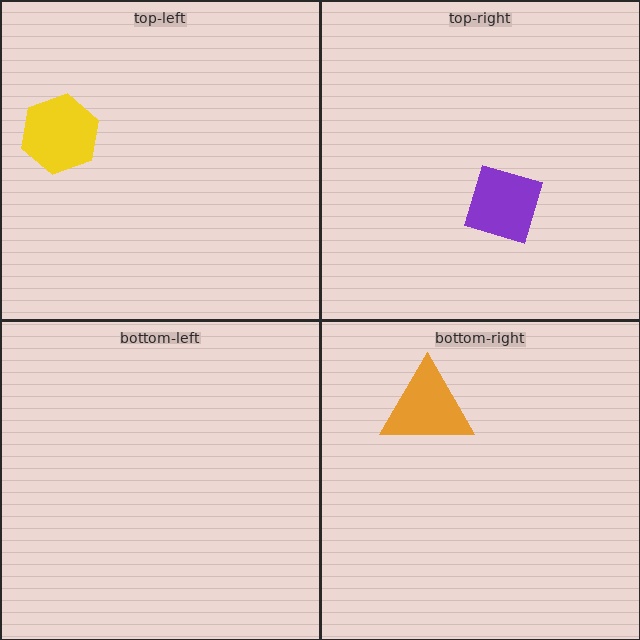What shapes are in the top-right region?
The purple diamond.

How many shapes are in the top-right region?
1.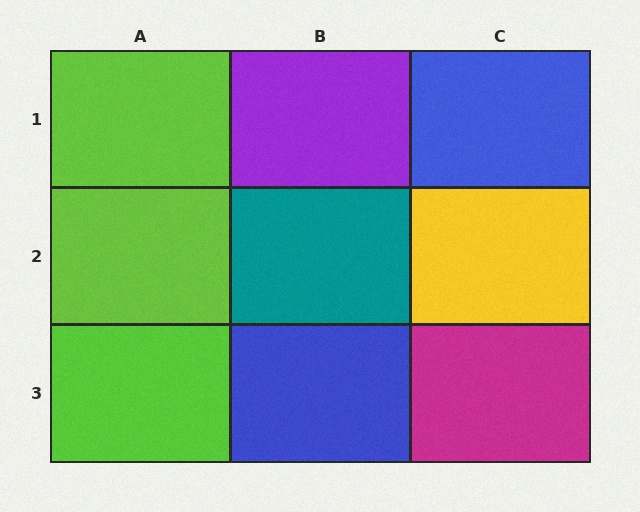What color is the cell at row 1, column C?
Blue.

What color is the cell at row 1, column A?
Lime.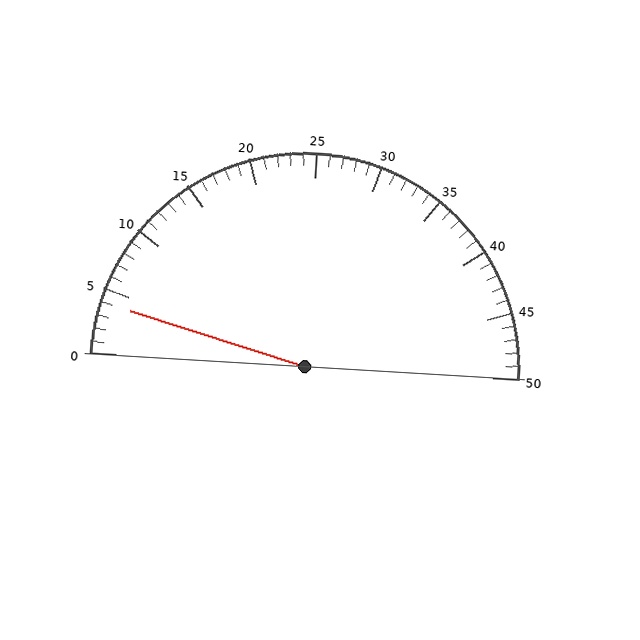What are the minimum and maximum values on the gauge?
The gauge ranges from 0 to 50.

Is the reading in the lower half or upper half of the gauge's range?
The reading is in the lower half of the range (0 to 50).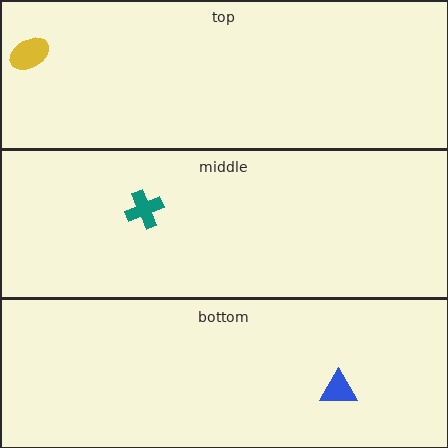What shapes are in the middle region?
The teal cross.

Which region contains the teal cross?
The middle region.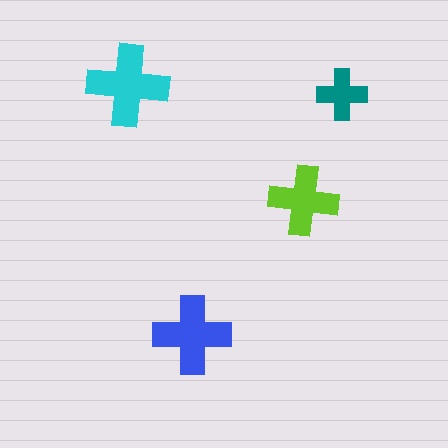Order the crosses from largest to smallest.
the cyan one, the blue one, the lime one, the teal one.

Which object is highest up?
The cyan cross is topmost.